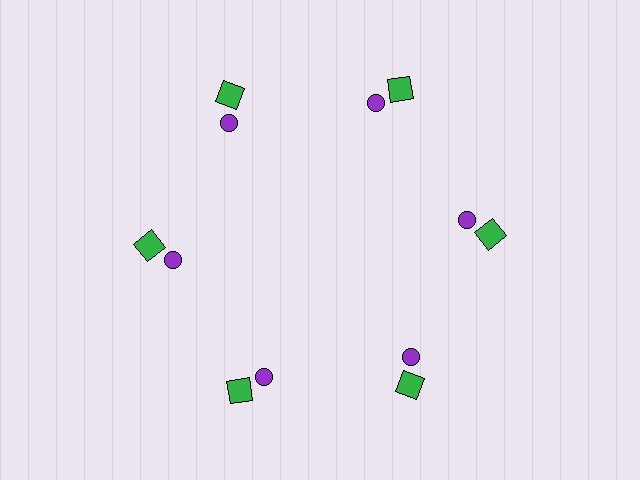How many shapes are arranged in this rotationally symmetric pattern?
There are 12 shapes, arranged in 6 groups of 2.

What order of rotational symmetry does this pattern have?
This pattern has 6-fold rotational symmetry.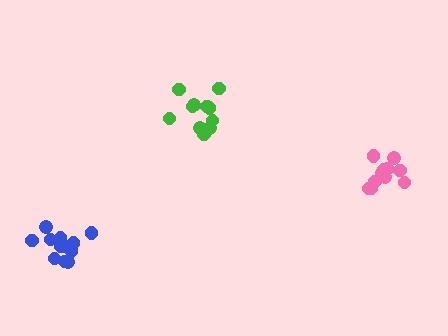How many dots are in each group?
Group 1: 11 dots, Group 2: 11 dots, Group 3: 12 dots (34 total).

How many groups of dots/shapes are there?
There are 3 groups.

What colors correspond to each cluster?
The clusters are colored: pink, green, blue.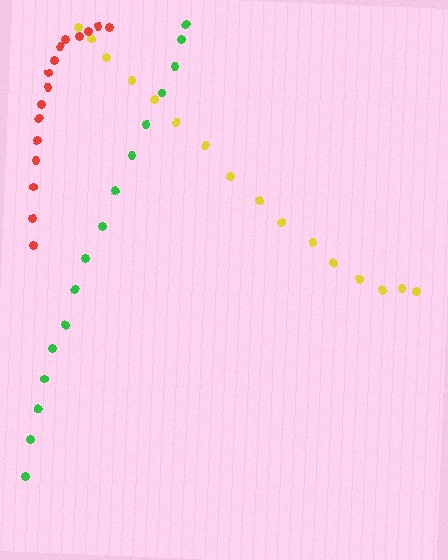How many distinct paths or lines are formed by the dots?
There are 3 distinct paths.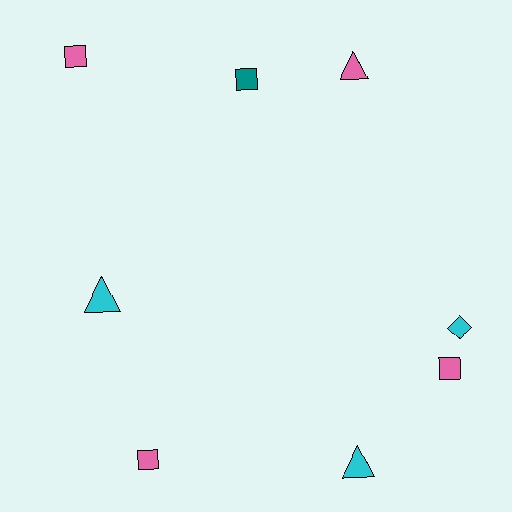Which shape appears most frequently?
Square, with 4 objects.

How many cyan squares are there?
There are no cyan squares.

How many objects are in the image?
There are 8 objects.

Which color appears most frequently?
Pink, with 4 objects.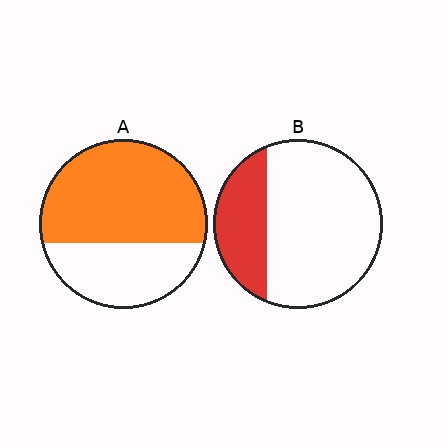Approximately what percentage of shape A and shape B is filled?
A is approximately 65% and B is approximately 25%.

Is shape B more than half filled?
No.